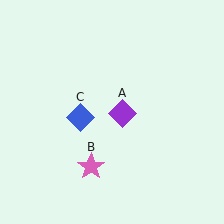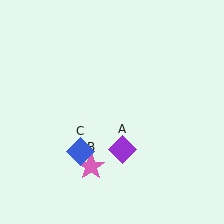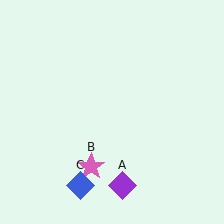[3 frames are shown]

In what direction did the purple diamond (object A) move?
The purple diamond (object A) moved down.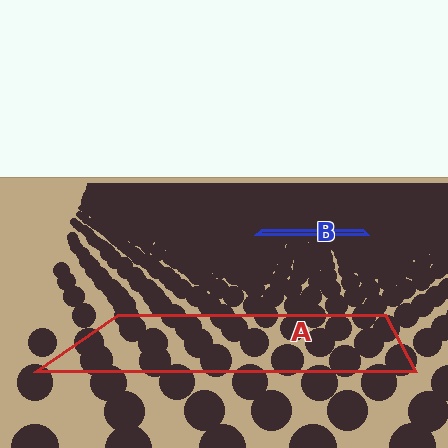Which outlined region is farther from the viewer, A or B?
Region B is farther from the viewer — the texture elements inside it appear smaller and more densely packed.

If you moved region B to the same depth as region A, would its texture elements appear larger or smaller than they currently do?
They would appear larger. At a closer depth, the same texture elements are projected at a bigger on-screen size.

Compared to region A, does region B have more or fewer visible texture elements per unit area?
Region B has more texture elements per unit area — they are packed more densely because it is farther away.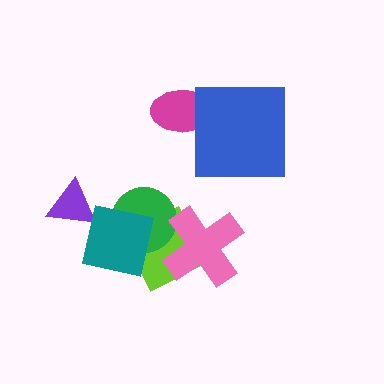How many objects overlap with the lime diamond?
3 objects overlap with the lime diamond.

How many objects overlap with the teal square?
2 objects overlap with the teal square.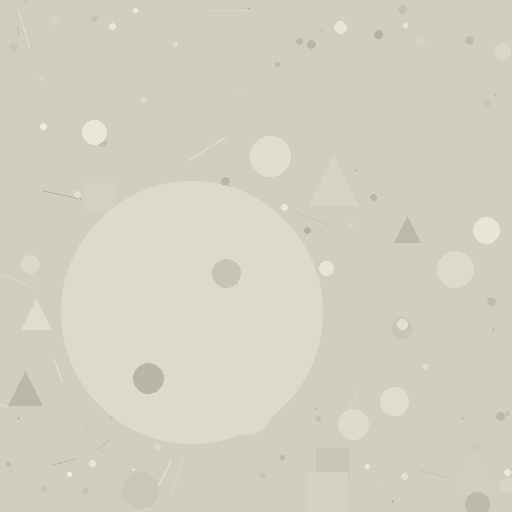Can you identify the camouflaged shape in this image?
The camouflaged shape is a circle.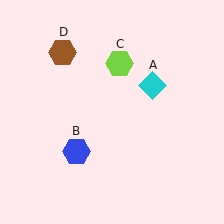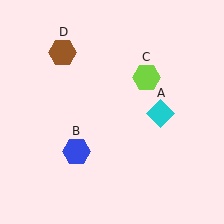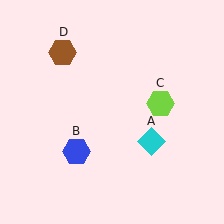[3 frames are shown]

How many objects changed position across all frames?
2 objects changed position: cyan diamond (object A), lime hexagon (object C).